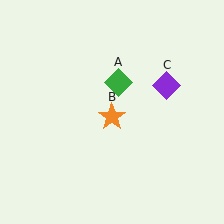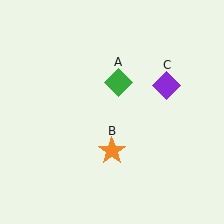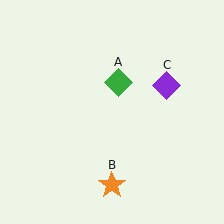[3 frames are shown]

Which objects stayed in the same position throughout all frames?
Green diamond (object A) and purple diamond (object C) remained stationary.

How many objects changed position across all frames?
1 object changed position: orange star (object B).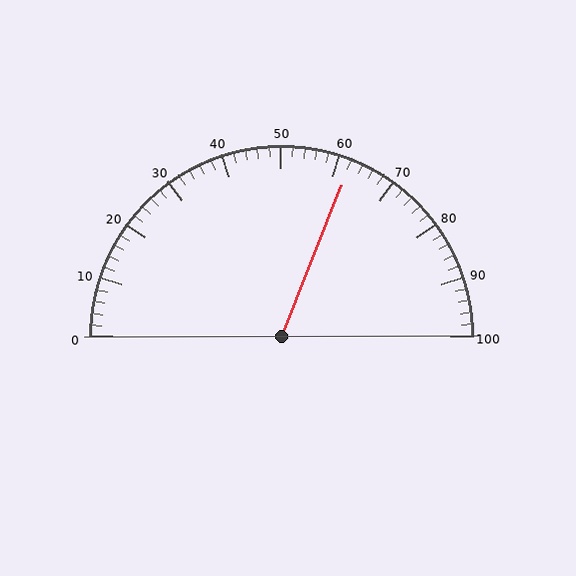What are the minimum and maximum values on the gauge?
The gauge ranges from 0 to 100.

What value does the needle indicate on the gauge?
The needle indicates approximately 62.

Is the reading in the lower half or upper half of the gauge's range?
The reading is in the upper half of the range (0 to 100).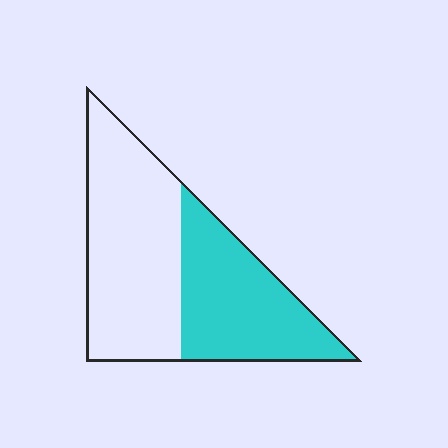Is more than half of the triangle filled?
No.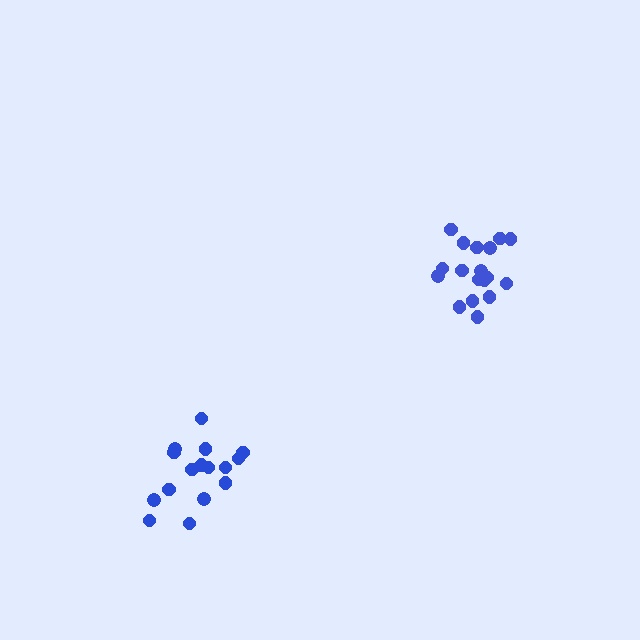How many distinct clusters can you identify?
There are 2 distinct clusters.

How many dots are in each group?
Group 1: 16 dots, Group 2: 18 dots (34 total).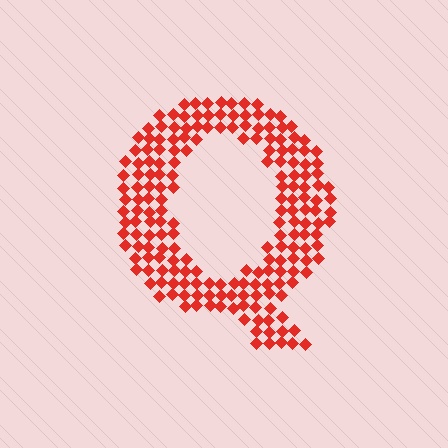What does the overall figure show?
The overall figure shows the letter Q.